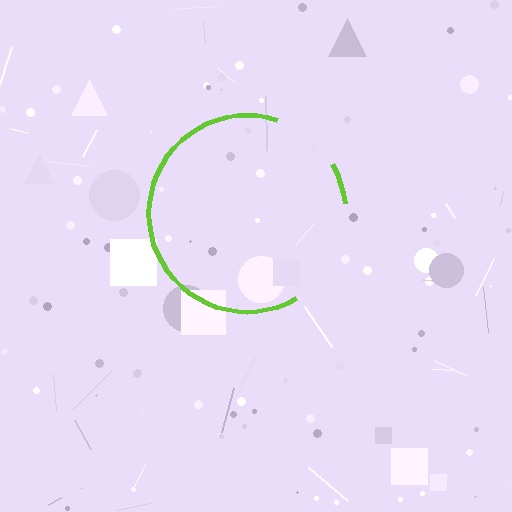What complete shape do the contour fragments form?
The contour fragments form a circle.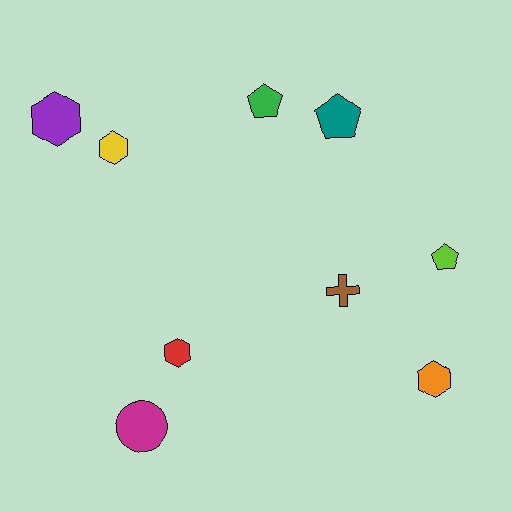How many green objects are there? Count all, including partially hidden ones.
There is 1 green object.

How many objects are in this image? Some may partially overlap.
There are 9 objects.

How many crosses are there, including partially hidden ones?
There is 1 cross.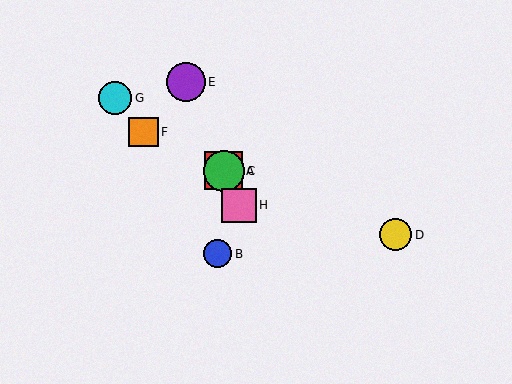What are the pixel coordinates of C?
Object C is at (224, 171).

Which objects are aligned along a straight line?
Objects A, C, E, H are aligned along a straight line.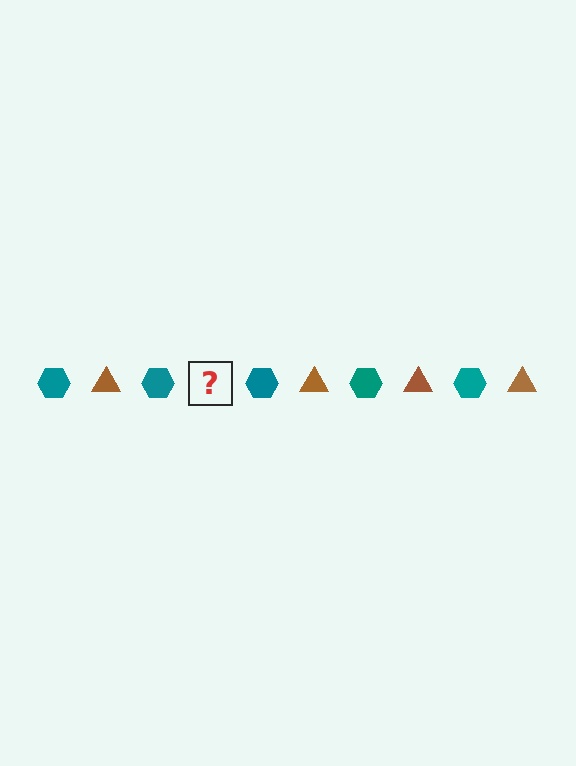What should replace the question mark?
The question mark should be replaced with a brown triangle.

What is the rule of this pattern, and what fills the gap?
The rule is that the pattern alternates between teal hexagon and brown triangle. The gap should be filled with a brown triangle.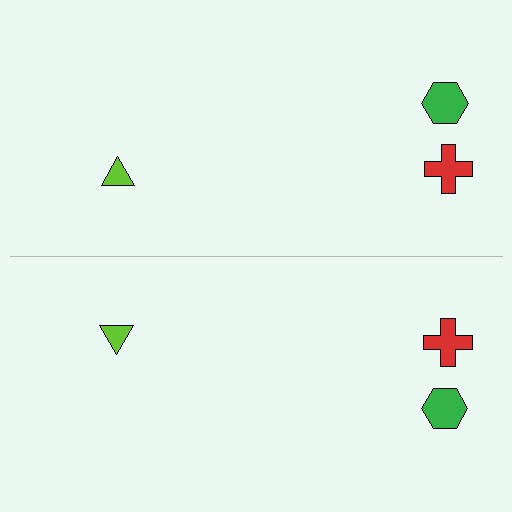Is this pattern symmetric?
Yes, this pattern has bilateral (reflection) symmetry.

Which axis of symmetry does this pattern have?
The pattern has a horizontal axis of symmetry running through the center of the image.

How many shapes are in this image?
There are 6 shapes in this image.